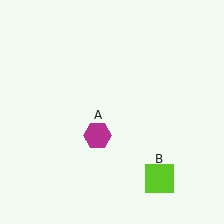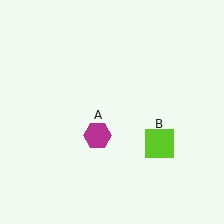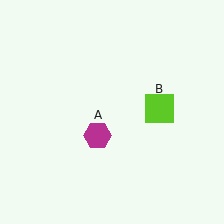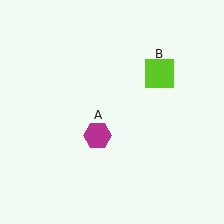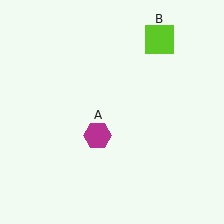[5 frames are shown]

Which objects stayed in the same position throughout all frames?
Magenta hexagon (object A) remained stationary.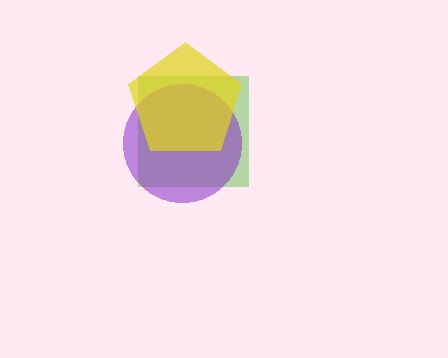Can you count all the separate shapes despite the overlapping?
Yes, there are 3 separate shapes.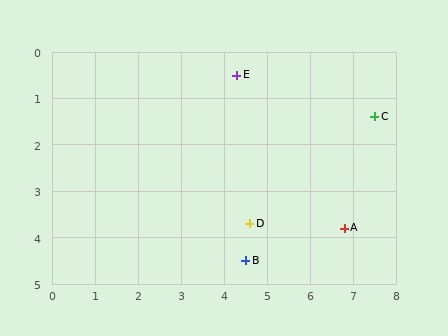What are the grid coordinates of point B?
Point B is at approximately (4.5, 4.5).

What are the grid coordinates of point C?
Point C is at approximately (7.5, 1.4).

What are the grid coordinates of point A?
Point A is at approximately (6.8, 3.8).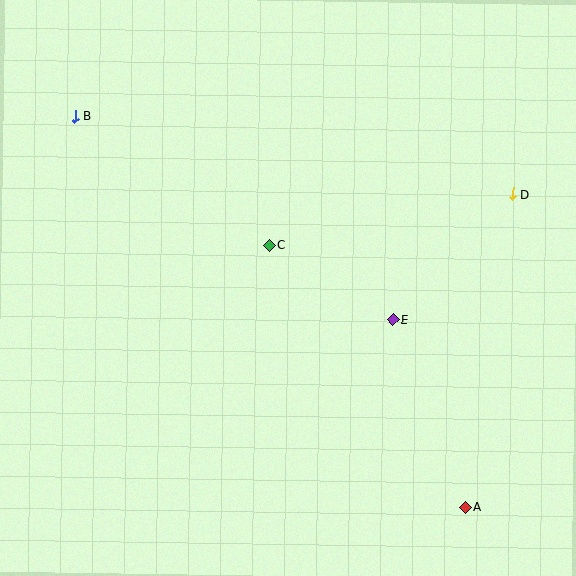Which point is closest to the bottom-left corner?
Point C is closest to the bottom-left corner.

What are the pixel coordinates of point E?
Point E is at (393, 319).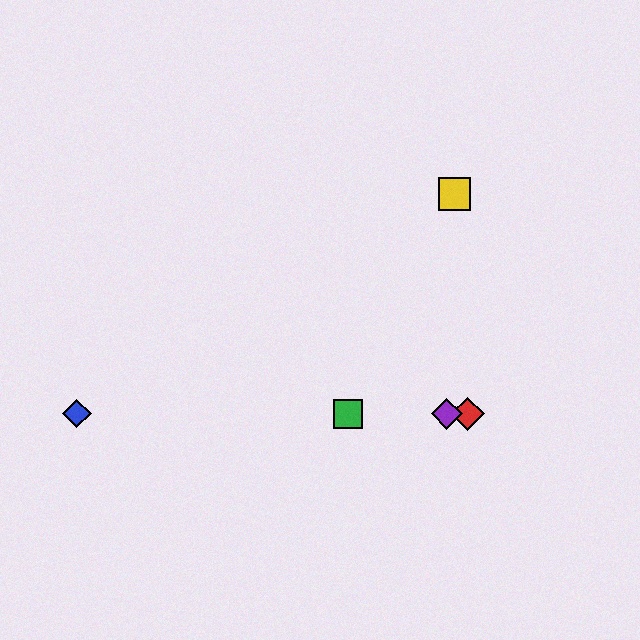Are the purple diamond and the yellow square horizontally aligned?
No, the purple diamond is at y≈414 and the yellow square is at y≈194.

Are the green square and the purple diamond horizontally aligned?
Yes, both are at y≈414.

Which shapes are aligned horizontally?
The red diamond, the blue diamond, the green square, the purple diamond are aligned horizontally.